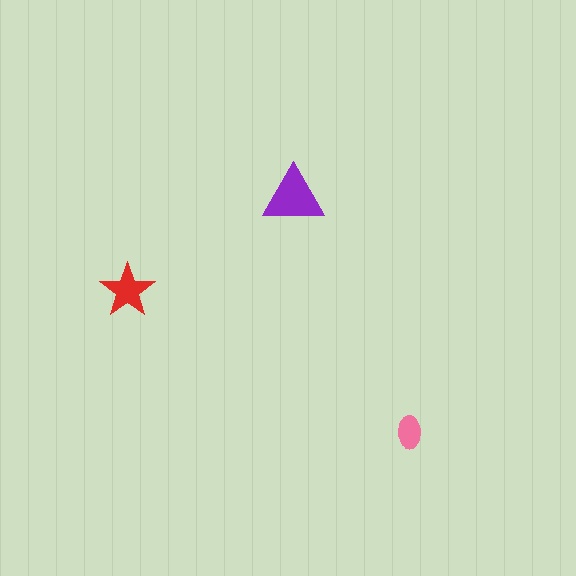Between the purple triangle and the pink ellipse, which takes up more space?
The purple triangle.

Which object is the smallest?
The pink ellipse.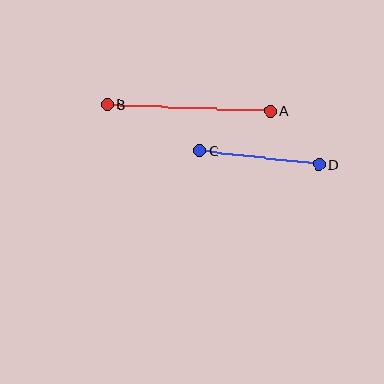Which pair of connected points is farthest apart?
Points A and B are farthest apart.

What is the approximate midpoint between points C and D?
The midpoint is at approximately (259, 158) pixels.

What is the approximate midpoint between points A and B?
The midpoint is at approximately (188, 108) pixels.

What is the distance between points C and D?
The distance is approximately 120 pixels.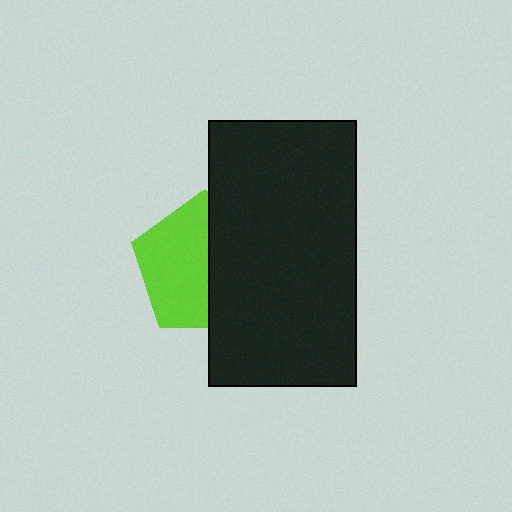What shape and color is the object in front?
The object in front is a black rectangle.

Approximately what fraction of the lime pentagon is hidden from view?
Roughly 47% of the lime pentagon is hidden behind the black rectangle.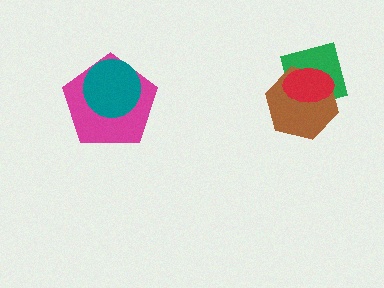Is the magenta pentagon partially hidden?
Yes, it is partially covered by another shape.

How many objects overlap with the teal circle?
1 object overlaps with the teal circle.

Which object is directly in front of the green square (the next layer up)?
The brown hexagon is directly in front of the green square.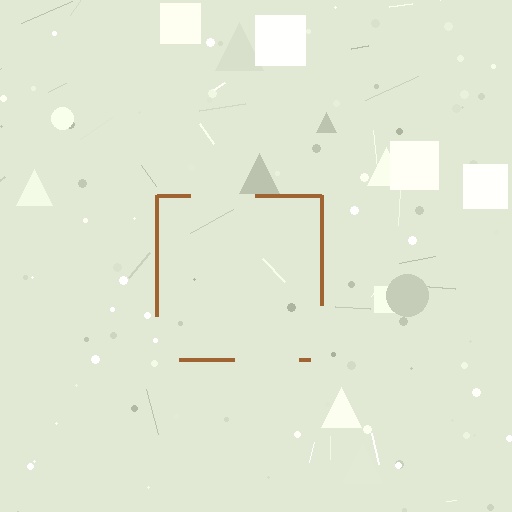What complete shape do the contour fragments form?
The contour fragments form a square.